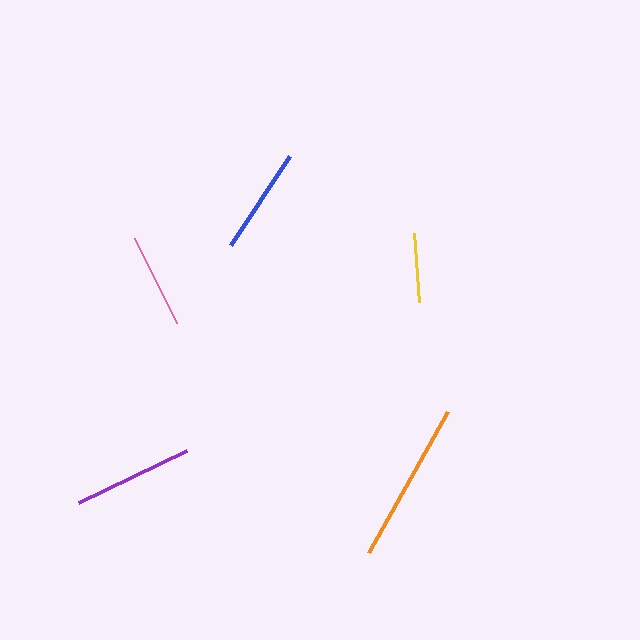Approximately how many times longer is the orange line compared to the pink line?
The orange line is approximately 1.7 times the length of the pink line.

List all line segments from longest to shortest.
From longest to shortest: orange, purple, blue, pink, yellow.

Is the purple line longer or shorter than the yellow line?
The purple line is longer than the yellow line.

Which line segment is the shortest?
The yellow line is the shortest at approximately 70 pixels.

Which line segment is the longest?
The orange line is the longest at approximately 161 pixels.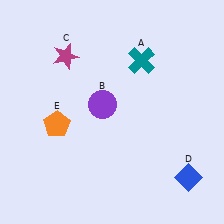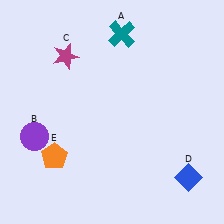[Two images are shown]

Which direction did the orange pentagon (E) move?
The orange pentagon (E) moved down.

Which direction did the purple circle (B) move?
The purple circle (B) moved left.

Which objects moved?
The objects that moved are: the teal cross (A), the purple circle (B), the orange pentagon (E).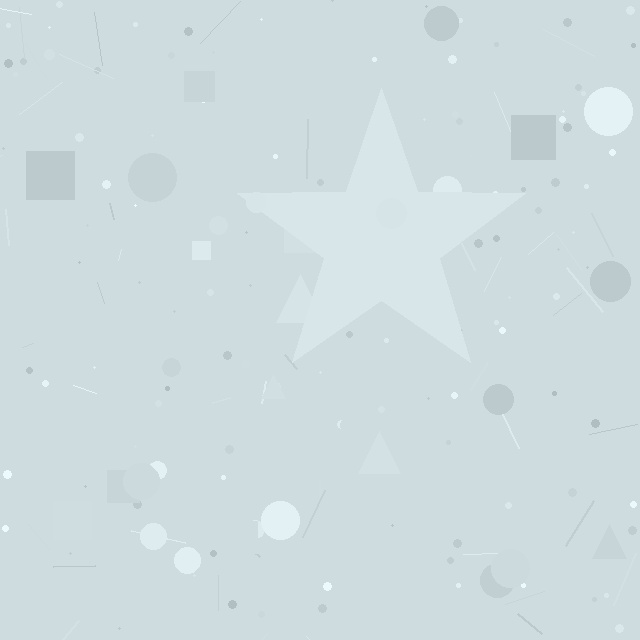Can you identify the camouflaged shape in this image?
The camouflaged shape is a star.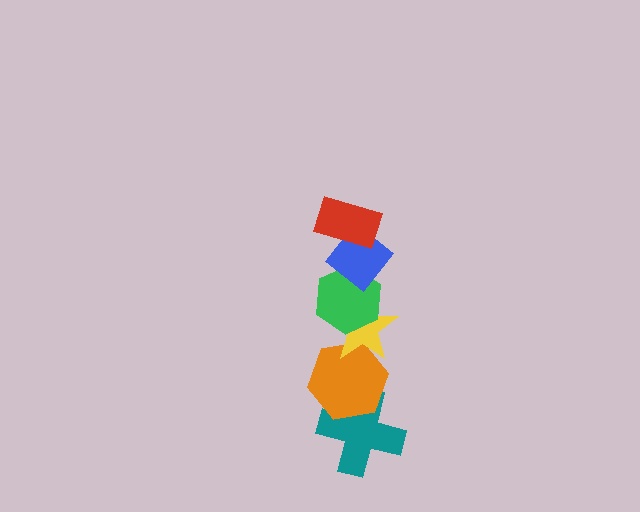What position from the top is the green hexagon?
The green hexagon is 3rd from the top.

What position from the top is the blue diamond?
The blue diamond is 2nd from the top.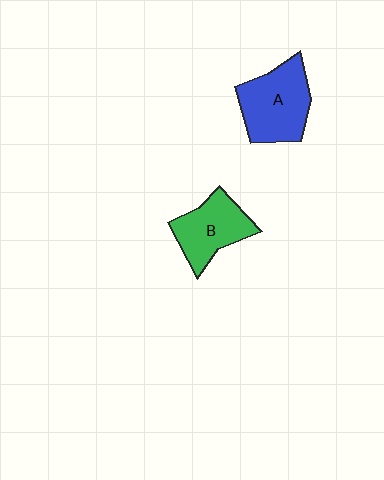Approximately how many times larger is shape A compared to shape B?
Approximately 1.2 times.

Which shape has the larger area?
Shape A (blue).